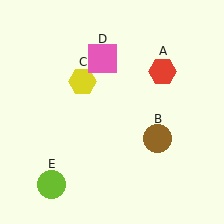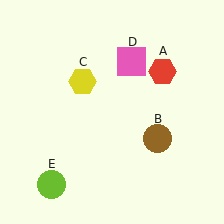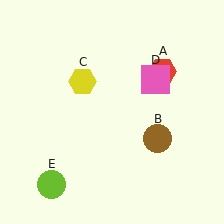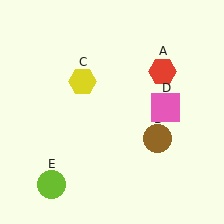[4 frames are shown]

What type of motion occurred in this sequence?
The pink square (object D) rotated clockwise around the center of the scene.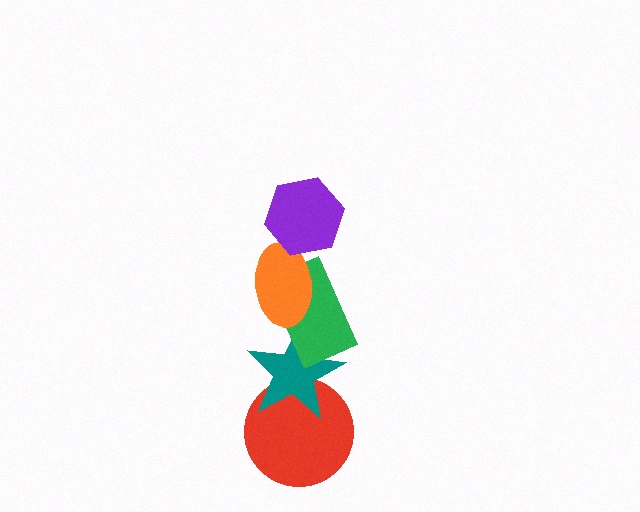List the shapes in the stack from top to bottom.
From top to bottom: the purple hexagon, the orange ellipse, the green rectangle, the teal star, the red circle.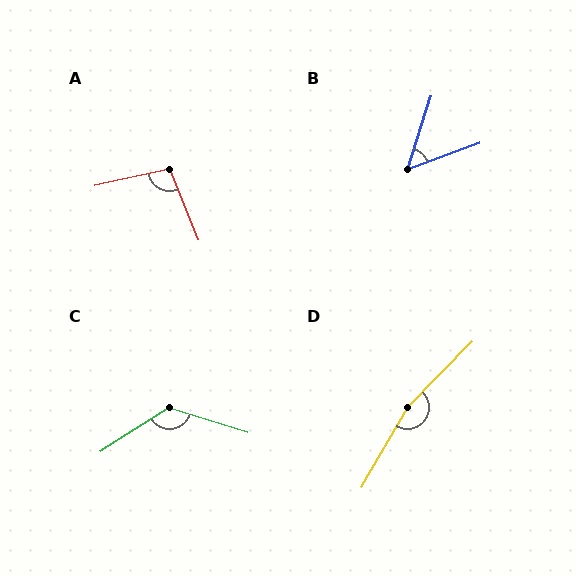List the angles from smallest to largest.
B (53°), A (99°), C (130°), D (166°).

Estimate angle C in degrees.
Approximately 130 degrees.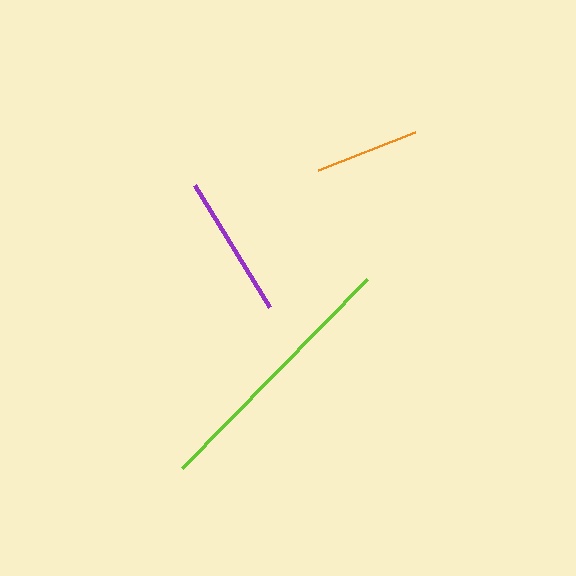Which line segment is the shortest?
The orange line is the shortest at approximately 105 pixels.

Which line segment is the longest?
The lime line is the longest at approximately 265 pixels.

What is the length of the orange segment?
The orange segment is approximately 105 pixels long.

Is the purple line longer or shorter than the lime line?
The lime line is longer than the purple line.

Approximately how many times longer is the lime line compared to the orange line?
The lime line is approximately 2.5 times the length of the orange line.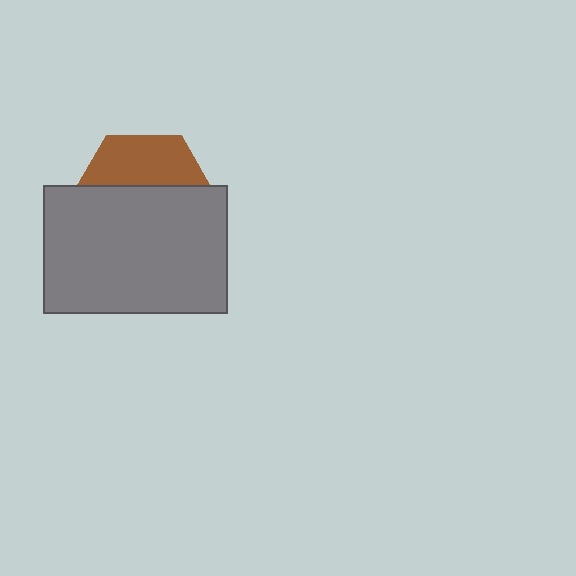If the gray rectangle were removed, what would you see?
You would see the complete brown hexagon.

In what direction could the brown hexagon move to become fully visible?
The brown hexagon could move up. That would shift it out from behind the gray rectangle entirely.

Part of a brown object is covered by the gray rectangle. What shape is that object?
It is a hexagon.